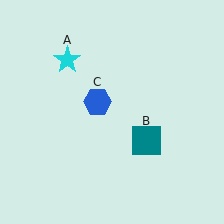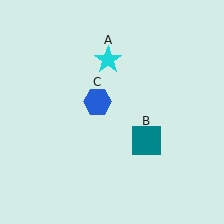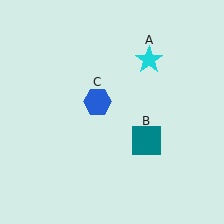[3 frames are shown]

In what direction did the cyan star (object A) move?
The cyan star (object A) moved right.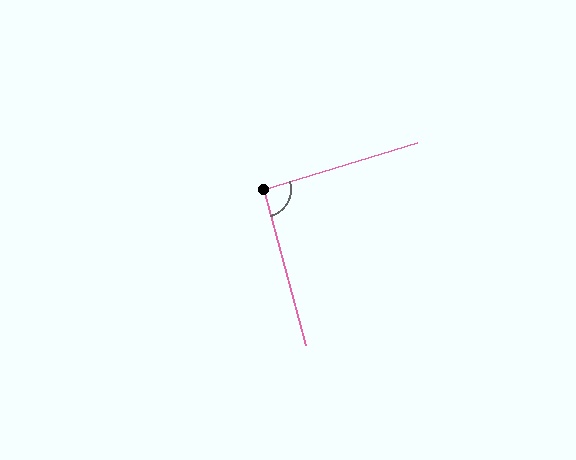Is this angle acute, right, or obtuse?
It is approximately a right angle.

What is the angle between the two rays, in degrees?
Approximately 92 degrees.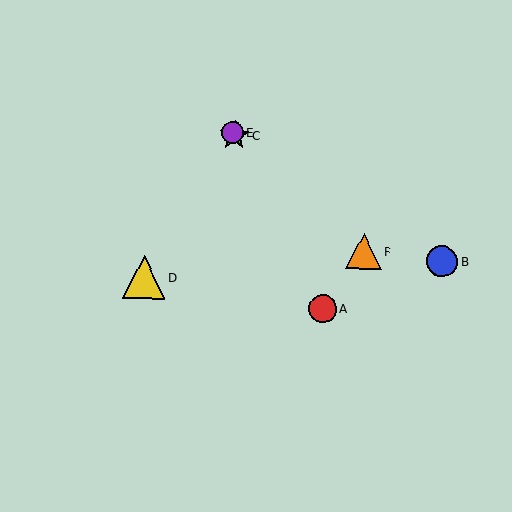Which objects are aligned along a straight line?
Objects A, C, E are aligned along a straight line.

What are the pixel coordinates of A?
Object A is at (323, 309).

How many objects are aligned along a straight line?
3 objects (A, C, E) are aligned along a straight line.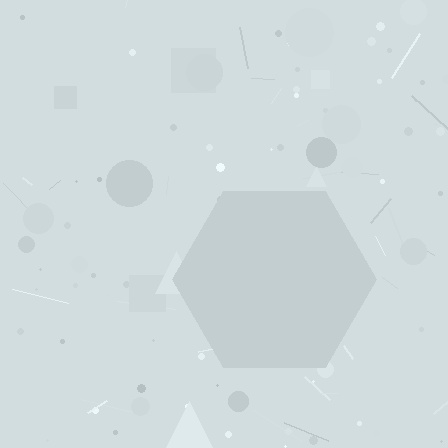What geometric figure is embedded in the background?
A hexagon is embedded in the background.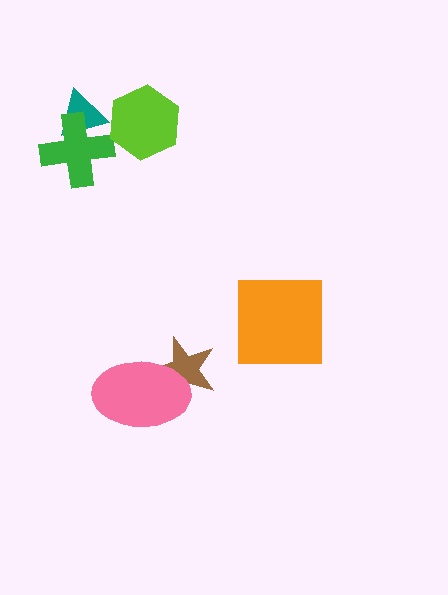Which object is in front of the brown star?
The pink ellipse is in front of the brown star.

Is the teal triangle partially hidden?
Yes, it is partially covered by another shape.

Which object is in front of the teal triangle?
The green cross is in front of the teal triangle.